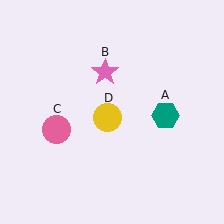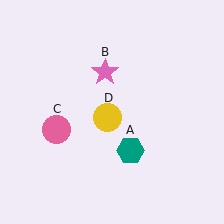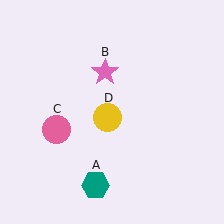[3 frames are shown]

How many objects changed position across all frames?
1 object changed position: teal hexagon (object A).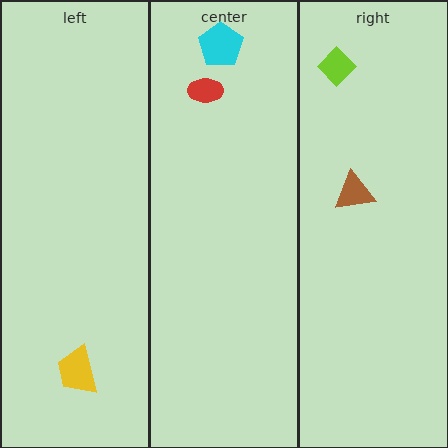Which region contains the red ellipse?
The center region.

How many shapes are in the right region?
2.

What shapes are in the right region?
The brown triangle, the lime diamond.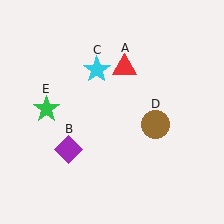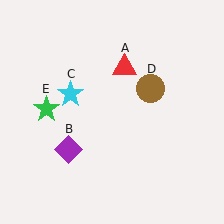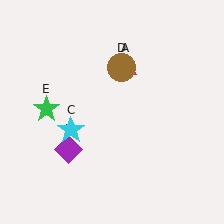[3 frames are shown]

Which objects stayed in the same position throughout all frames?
Red triangle (object A) and purple diamond (object B) and green star (object E) remained stationary.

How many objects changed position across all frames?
2 objects changed position: cyan star (object C), brown circle (object D).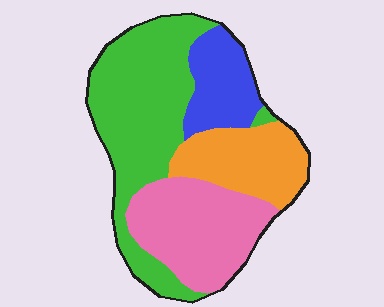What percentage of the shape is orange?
Orange takes up about one fifth (1/5) of the shape.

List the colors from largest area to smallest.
From largest to smallest: green, pink, orange, blue.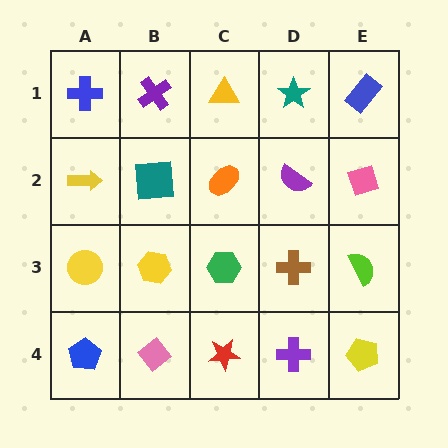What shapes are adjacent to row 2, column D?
A teal star (row 1, column D), a brown cross (row 3, column D), an orange ellipse (row 2, column C), a pink diamond (row 2, column E).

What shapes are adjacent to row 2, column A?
A blue cross (row 1, column A), a yellow circle (row 3, column A), a teal square (row 2, column B).